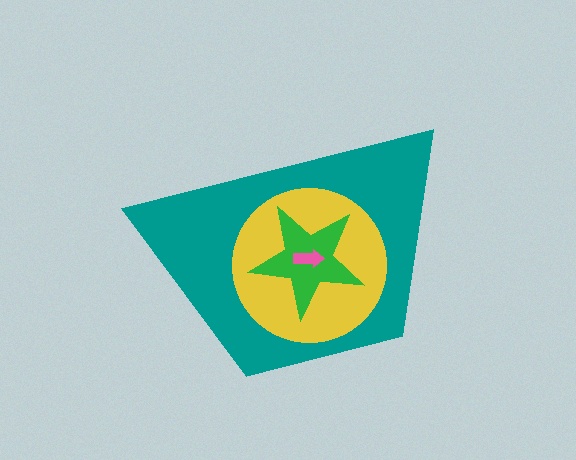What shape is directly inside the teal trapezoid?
The yellow circle.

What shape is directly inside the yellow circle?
The green star.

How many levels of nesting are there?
4.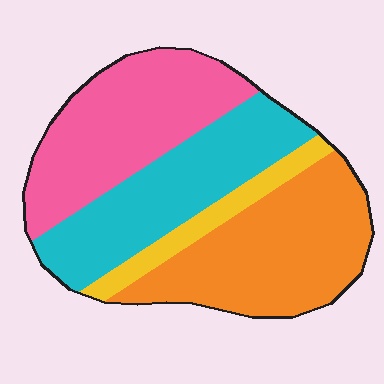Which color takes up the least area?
Yellow, at roughly 10%.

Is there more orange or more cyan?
Orange.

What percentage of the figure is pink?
Pink takes up about one third (1/3) of the figure.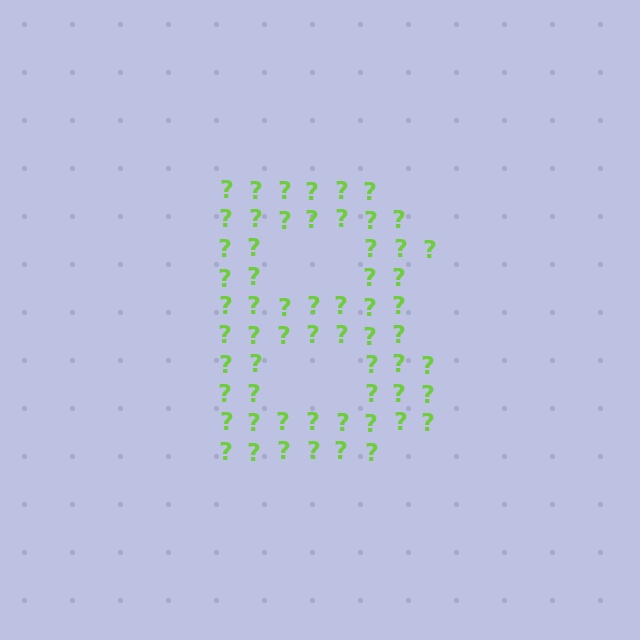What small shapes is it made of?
It is made of small question marks.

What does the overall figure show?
The overall figure shows the letter B.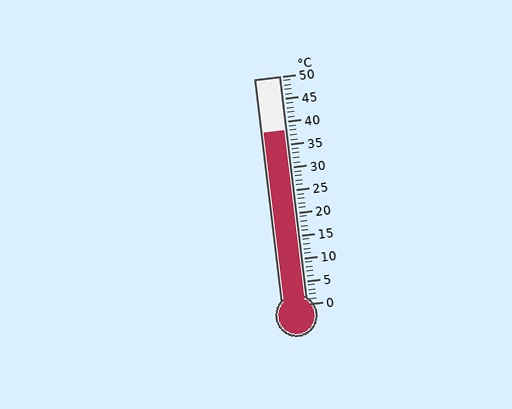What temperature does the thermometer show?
The thermometer shows approximately 38°C.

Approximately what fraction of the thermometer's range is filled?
The thermometer is filled to approximately 75% of its range.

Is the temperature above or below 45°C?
The temperature is below 45°C.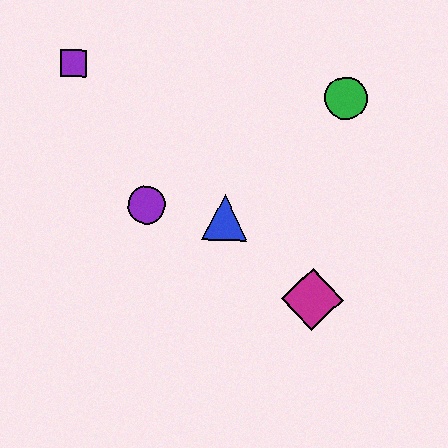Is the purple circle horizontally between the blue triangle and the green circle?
No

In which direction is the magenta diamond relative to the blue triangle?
The magenta diamond is to the right of the blue triangle.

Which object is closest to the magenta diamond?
The blue triangle is closest to the magenta diamond.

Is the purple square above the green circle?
Yes